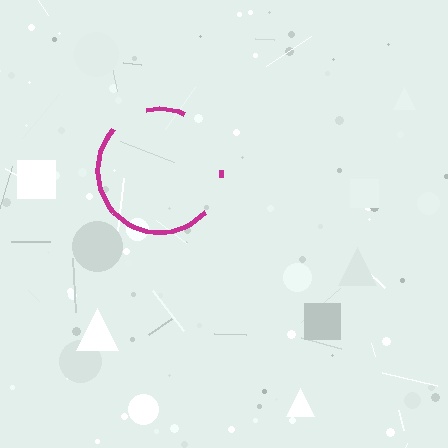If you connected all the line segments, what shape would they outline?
They would outline a circle.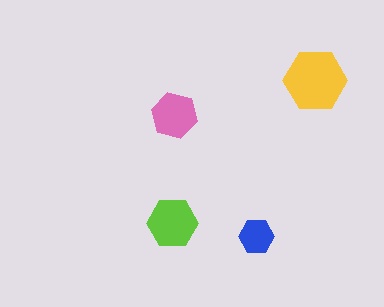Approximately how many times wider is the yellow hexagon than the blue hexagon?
About 2 times wider.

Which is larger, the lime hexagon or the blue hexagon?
The lime one.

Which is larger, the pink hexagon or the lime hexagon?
The lime one.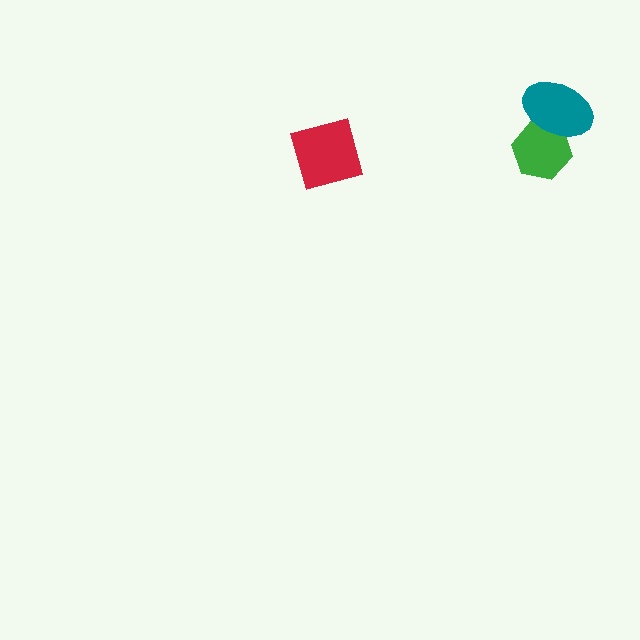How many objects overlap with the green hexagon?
1 object overlaps with the green hexagon.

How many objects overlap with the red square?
0 objects overlap with the red square.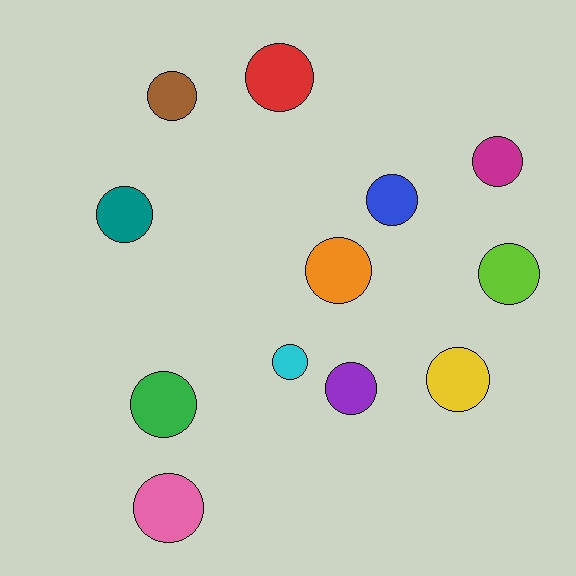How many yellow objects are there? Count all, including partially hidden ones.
There is 1 yellow object.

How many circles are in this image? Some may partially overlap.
There are 12 circles.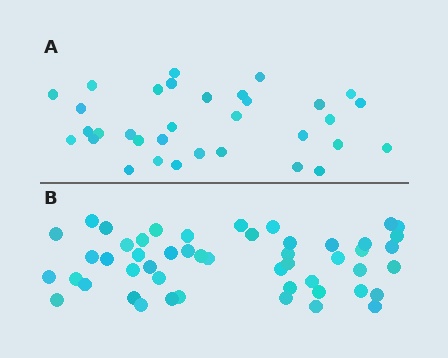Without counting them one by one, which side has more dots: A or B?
Region B (the bottom region) has more dots.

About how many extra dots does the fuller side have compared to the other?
Region B has approximately 15 more dots than region A.